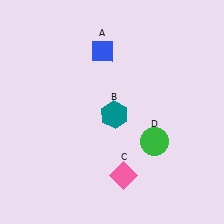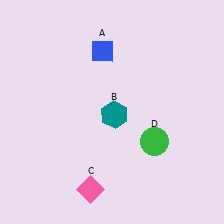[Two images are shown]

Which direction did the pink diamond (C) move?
The pink diamond (C) moved left.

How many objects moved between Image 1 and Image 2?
1 object moved between the two images.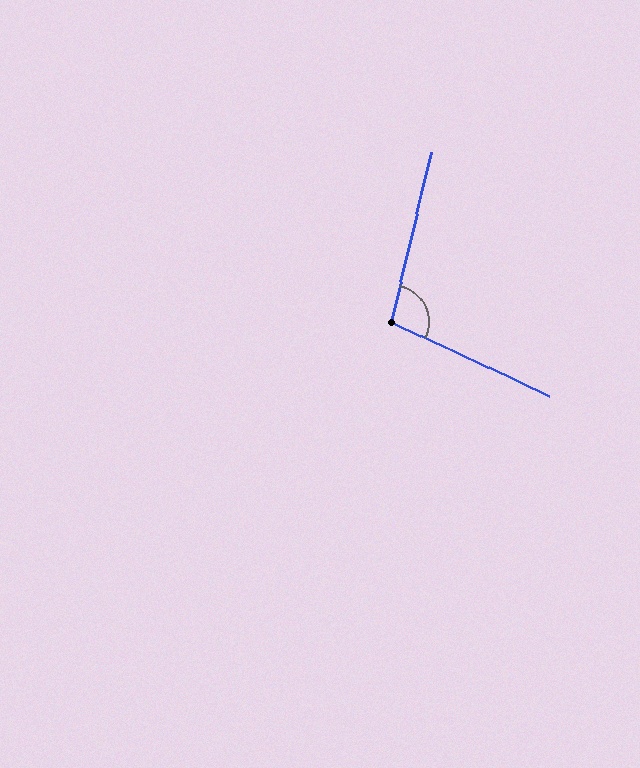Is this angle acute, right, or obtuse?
It is obtuse.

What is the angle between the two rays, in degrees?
Approximately 101 degrees.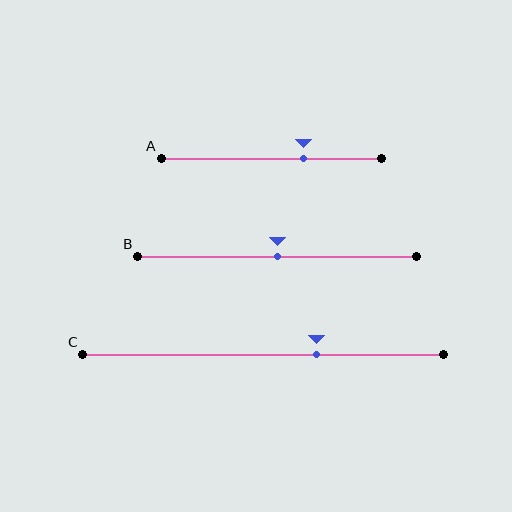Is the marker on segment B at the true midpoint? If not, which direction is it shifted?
Yes, the marker on segment B is at the true midpoint.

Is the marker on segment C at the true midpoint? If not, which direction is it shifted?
No, the marker on segment C is shifted to the right by about 15% of the segment length.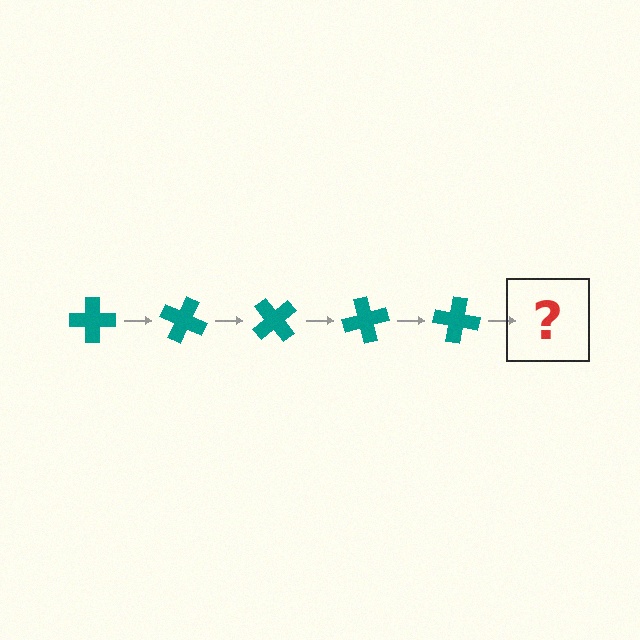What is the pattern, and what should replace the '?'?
The pattern is that the cross rotates 25 degrees each step. The '?' should be a teal cross rotated 125 degrees.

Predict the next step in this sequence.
The next step is a teal cross rotated 125 degrees.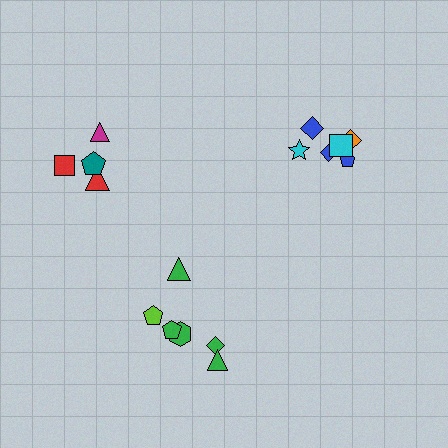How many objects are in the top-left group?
There are 4 objects.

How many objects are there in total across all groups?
There are 16 objects.